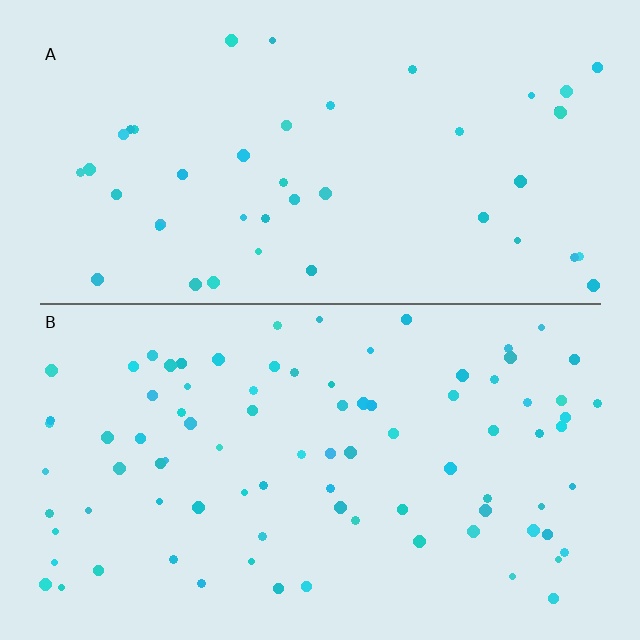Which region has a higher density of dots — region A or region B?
B (the bottom).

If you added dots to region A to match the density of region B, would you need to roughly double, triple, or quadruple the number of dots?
Approximately double.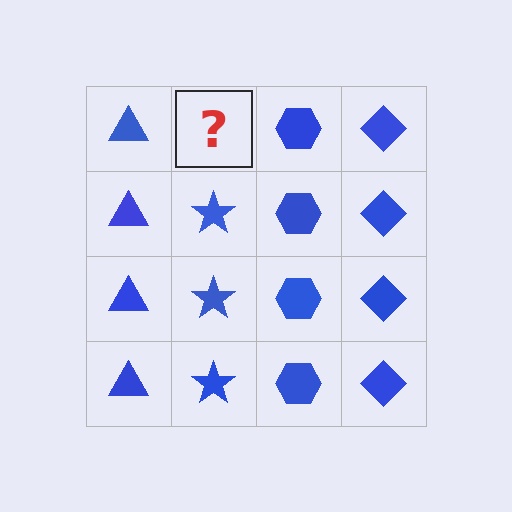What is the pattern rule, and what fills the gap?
The rule is that each column has a consistent shape. The gap should be filled with a blue star.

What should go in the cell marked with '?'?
The missing cell should contain a blue star.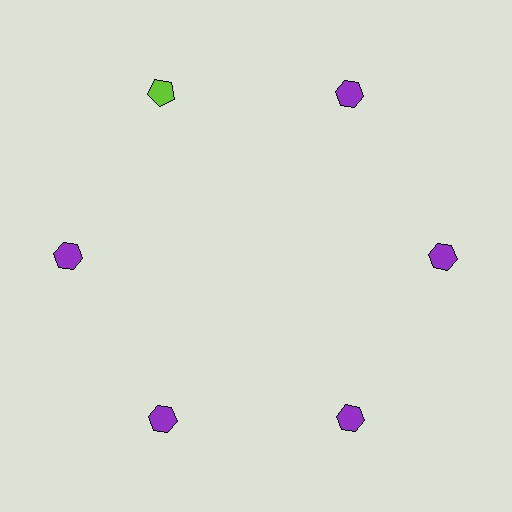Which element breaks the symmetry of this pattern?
The lime pentagon at roughly the 11 o'clock position breaks the symmetry. All other shapes are purple hexagons.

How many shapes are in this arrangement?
There are 6 shapes arranged in a ring pattern.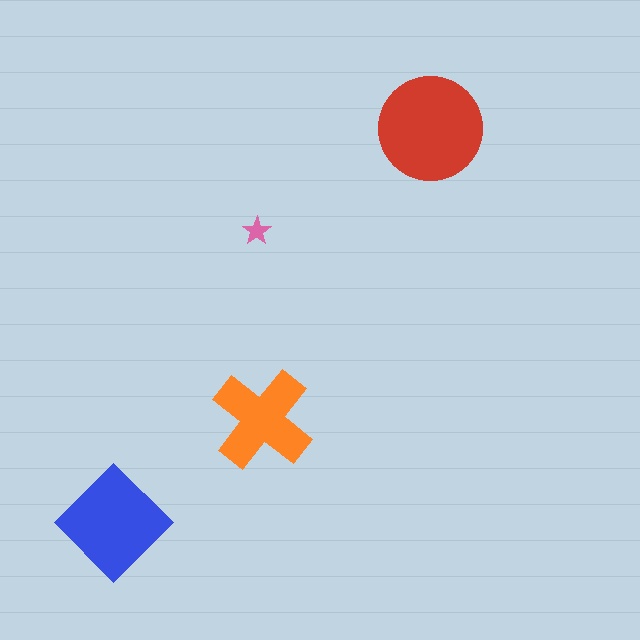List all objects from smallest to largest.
The pink star, the orange cross, the blue diamond, the red circle.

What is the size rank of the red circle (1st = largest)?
1st.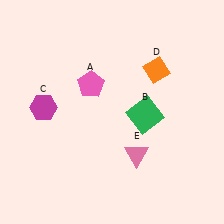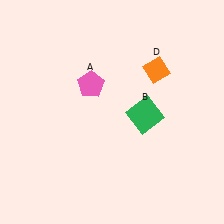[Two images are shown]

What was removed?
The magenta hexagon (C), the pink triangle (E) were removed in Image 2.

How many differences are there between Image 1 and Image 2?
There are 2 differences between the two images.